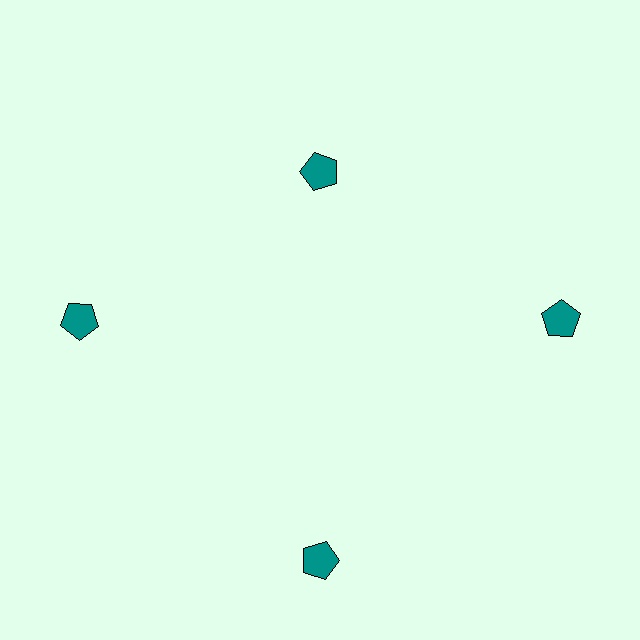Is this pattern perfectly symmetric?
No. The 4 teal pentagons are arranged in a ring, but one element near the 12 o'clock position is pulled inward toward the center, breaking the 4-fold rotational symmetry.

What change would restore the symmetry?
The symmetry would be restored by moving it outward, back onto the ring so that all 4 pentagons sit at equal angles and equal distance from the center.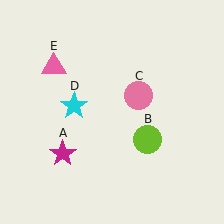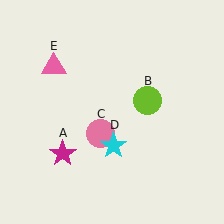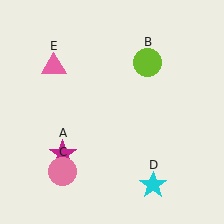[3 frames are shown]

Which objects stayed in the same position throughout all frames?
Magenta star (object A) and pink triangle (object E) remained stationary.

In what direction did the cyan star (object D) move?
The cyan star (object D) moved down and to the right.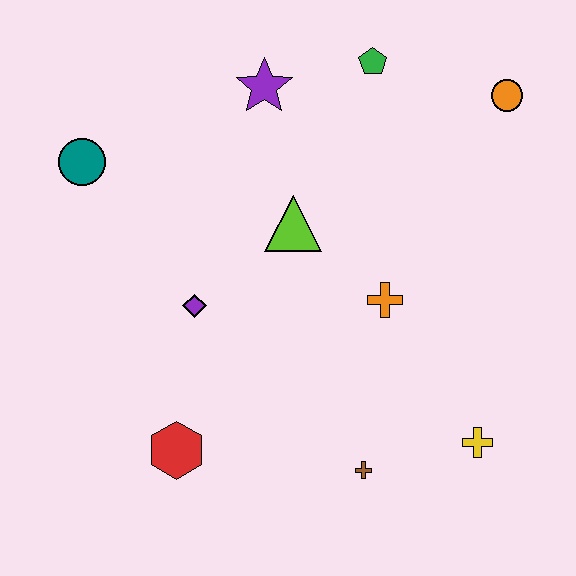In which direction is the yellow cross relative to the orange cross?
The yellow cross is below the orange cross.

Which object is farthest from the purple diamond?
The orange circle is farthest from the purple diamond.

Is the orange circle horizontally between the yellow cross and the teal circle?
No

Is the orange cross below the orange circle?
Yes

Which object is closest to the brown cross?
The yellow cross is closest to the brown cross.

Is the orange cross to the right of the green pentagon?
Yes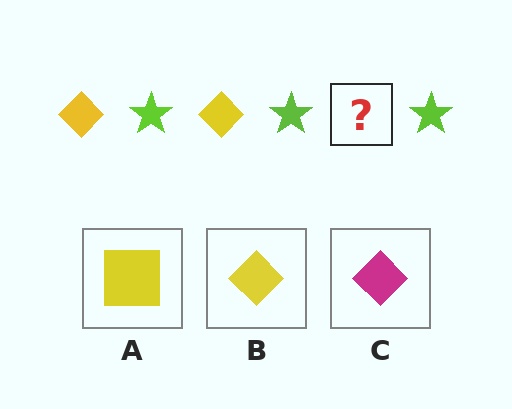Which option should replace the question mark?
Option B.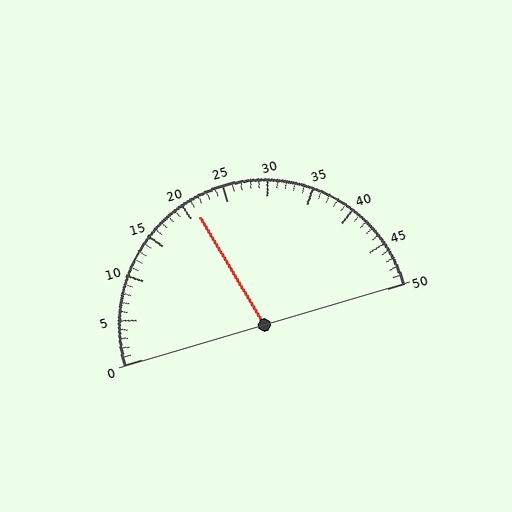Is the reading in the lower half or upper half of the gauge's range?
The reading is in the lower half of the range (0 to 50).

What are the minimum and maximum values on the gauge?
The gauge ranges from 0 to 50.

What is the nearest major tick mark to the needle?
The nearest major tick mark is 20.